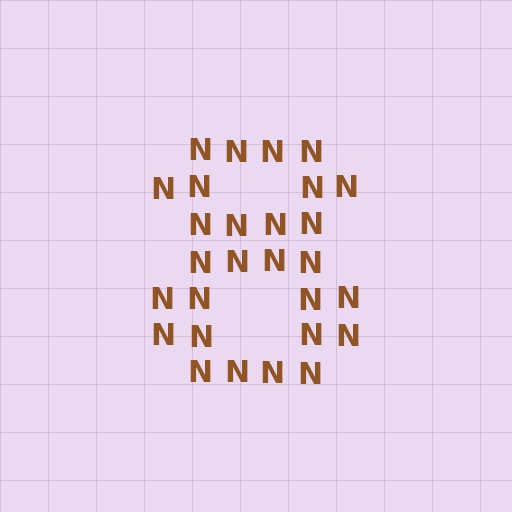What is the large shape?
The large shape is the digit 8.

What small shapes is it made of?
It is made of small letter N's.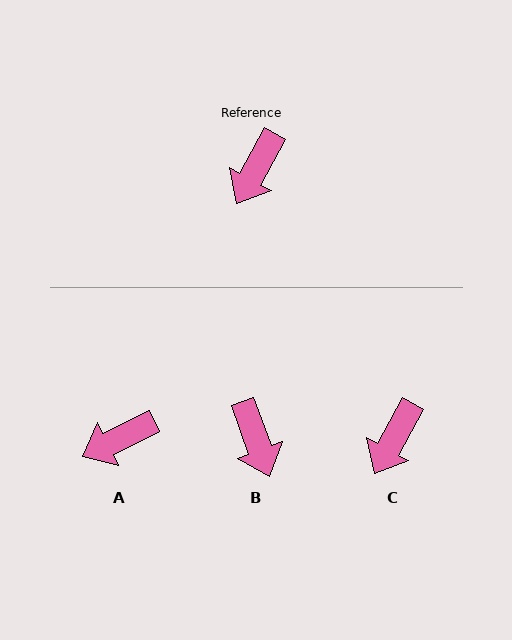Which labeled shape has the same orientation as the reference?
C.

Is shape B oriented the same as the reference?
No, it is off by about 49 degrees.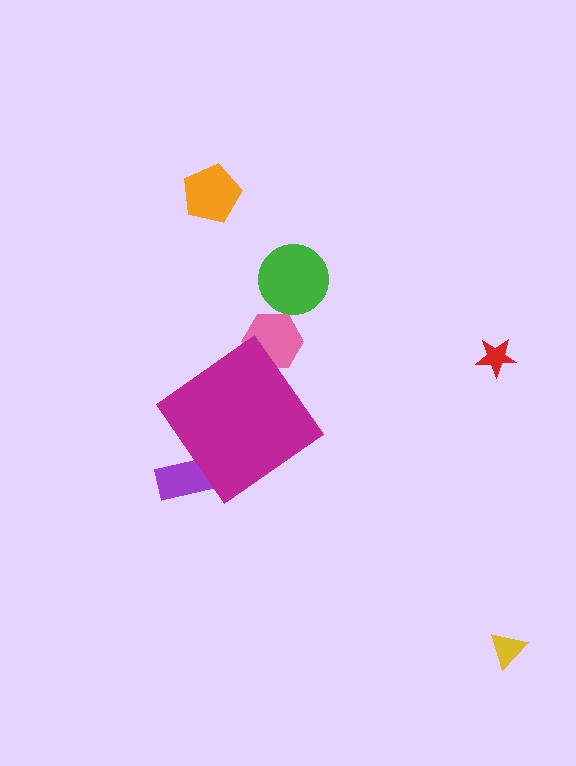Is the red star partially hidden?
No, the red star is fully visible.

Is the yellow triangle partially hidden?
No, the yellow triangle is fully visible.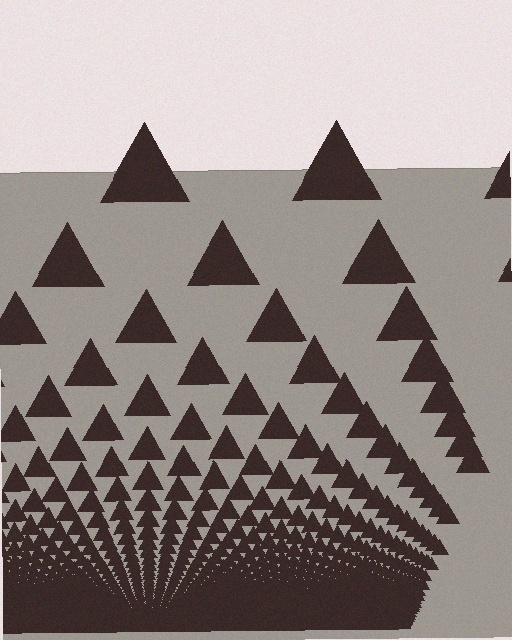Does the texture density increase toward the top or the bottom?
Density increases toward the bottom.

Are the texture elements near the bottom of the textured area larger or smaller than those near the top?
Smaller. The gradient is inverted — elements near the bottom are smaller and denser.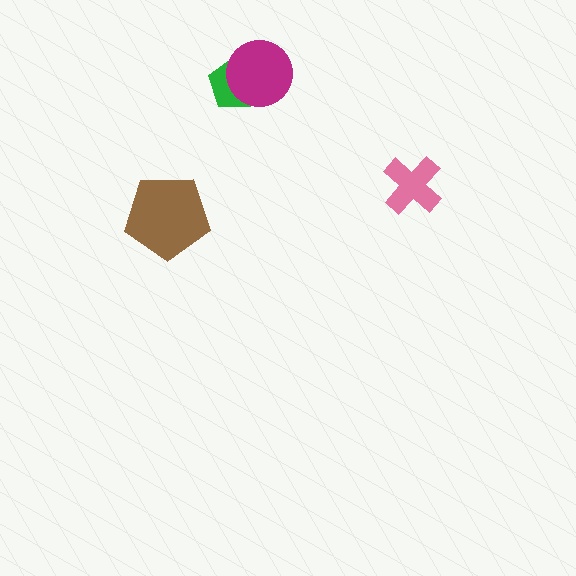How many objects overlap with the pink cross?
0 objects overlap with the pink cross.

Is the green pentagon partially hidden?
Yes, it is partially covered by another shape.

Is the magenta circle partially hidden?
No, no other shape covers it.